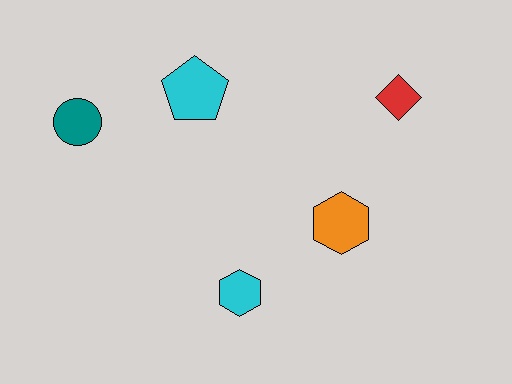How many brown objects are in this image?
There are no brown objects.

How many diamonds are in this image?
There is 1 diamond.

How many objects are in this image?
There are 5 objects.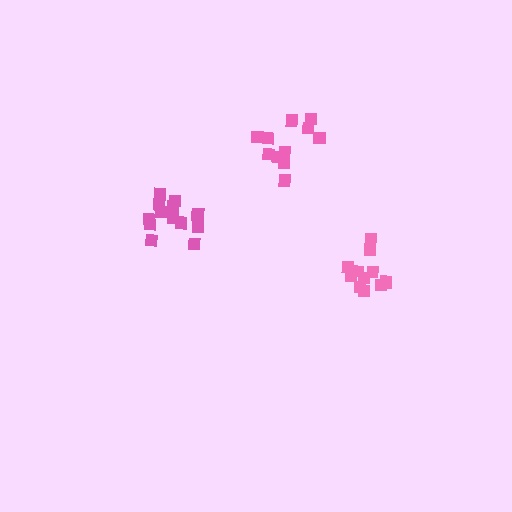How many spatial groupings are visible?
There are 3 spatial groupings.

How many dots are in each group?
Group 1: 11 dots, Group 2: 13 dots, Group 3: 11 dots (35 total).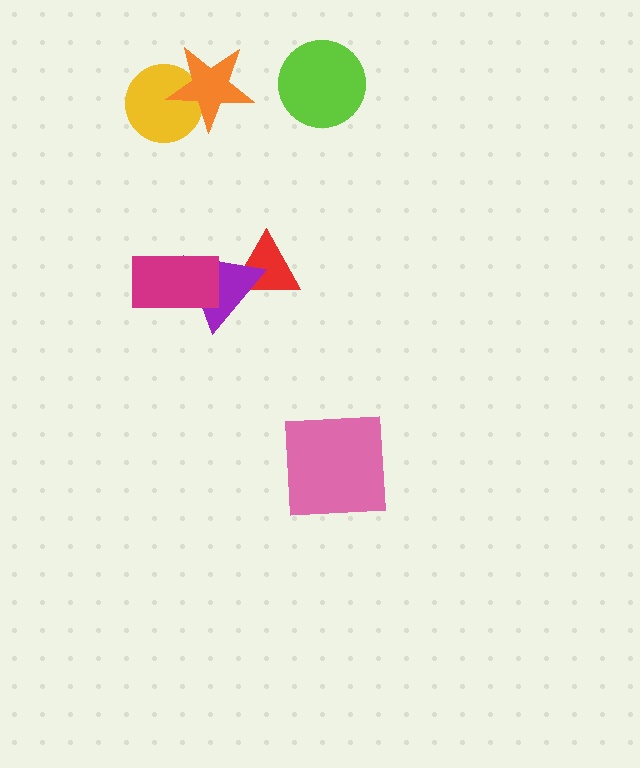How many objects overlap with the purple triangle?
2 objects overlap with the purple triangle.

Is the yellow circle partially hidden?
Yes, it is partially covered by another shape.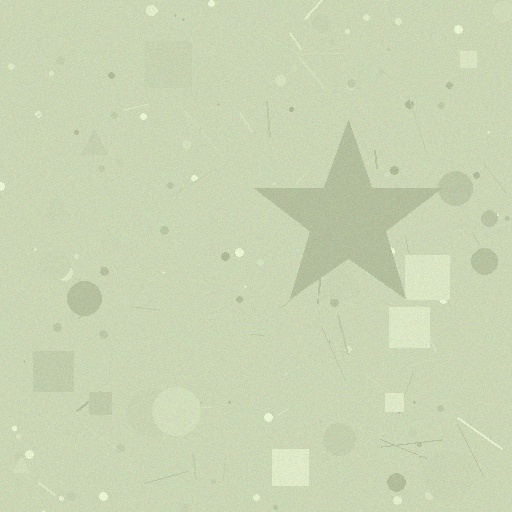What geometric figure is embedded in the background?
A star is embedded in the background.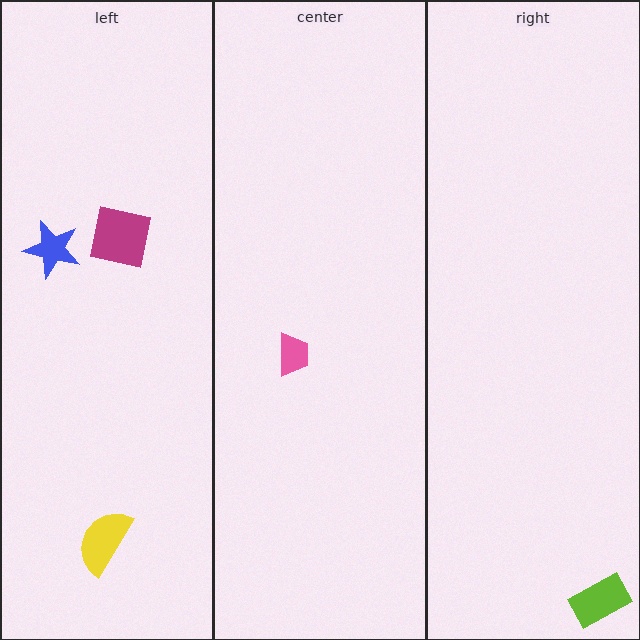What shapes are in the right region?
The lime rectangle.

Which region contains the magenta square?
The left region.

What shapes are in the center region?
The pink trapezoid.